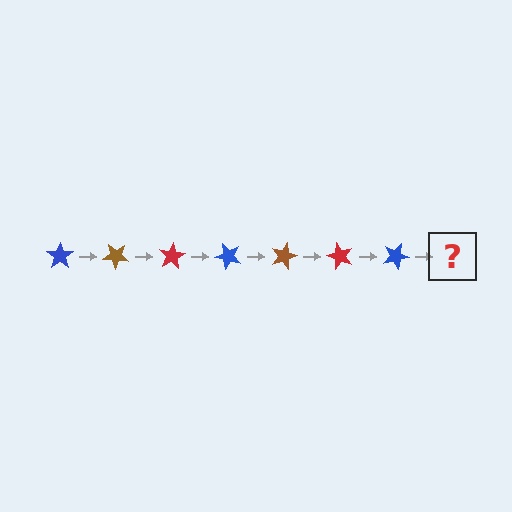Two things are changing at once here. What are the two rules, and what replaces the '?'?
The two rules are that it rotates 40 degrees each step and the color cycles through blue, brown, and red. The '?' should be a brown star, rotated 280 degrees from the start.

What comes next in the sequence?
The next element should be a brown star, rotated 280 degrees from the start.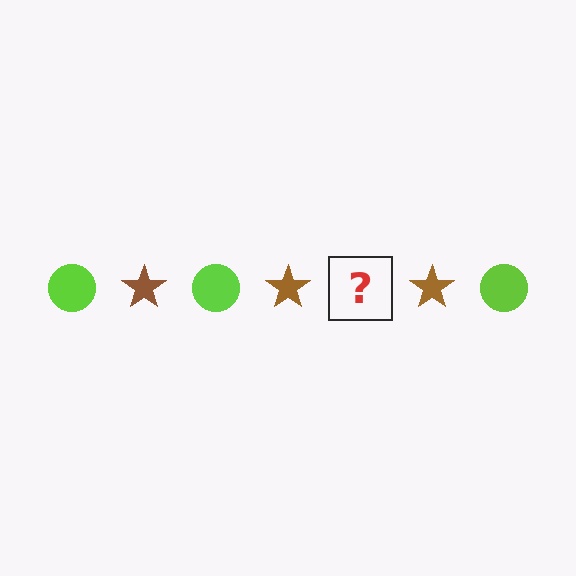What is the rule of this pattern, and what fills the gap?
The rule is that the pattern alternates between lime circle and brown star. The gap should be filled with a lime circle.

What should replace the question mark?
The question mark should be replaced with a lime circle.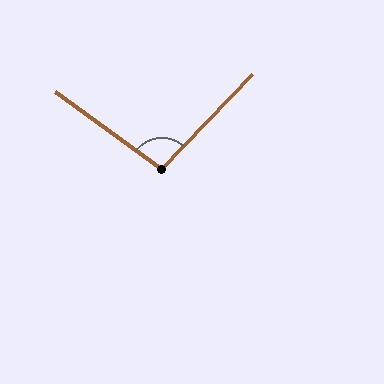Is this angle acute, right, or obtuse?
It is obtuse.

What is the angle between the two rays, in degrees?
Approximately 98 degrees.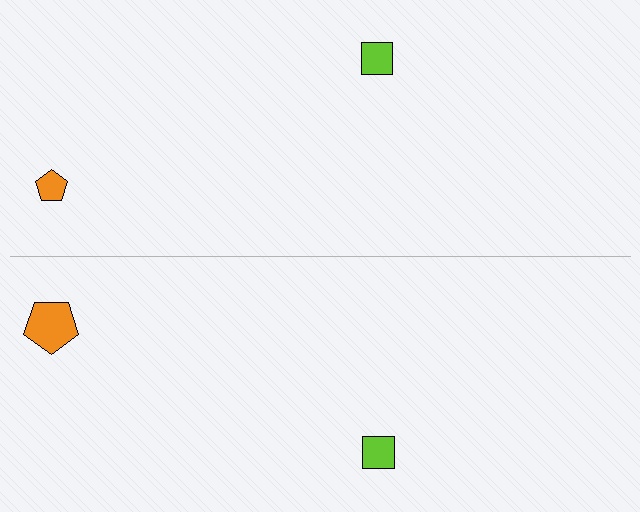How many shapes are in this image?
There are 4 shapes in this image.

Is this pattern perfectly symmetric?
No, the pattern is not perfectly symmetric. The orange pentagon on the bottom side has a different size than its mirror counterpart.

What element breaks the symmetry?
The orange pentagon on the bottom side has a different size than its mirror counterpart.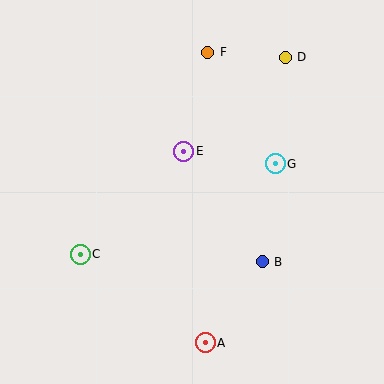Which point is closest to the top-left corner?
Point F is closest to the top-left corner.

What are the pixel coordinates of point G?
Point G is at (275, 164).